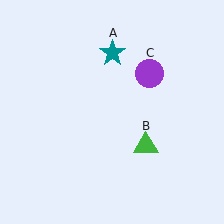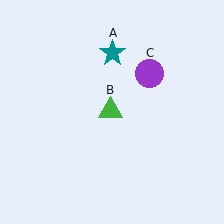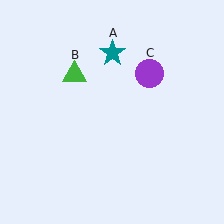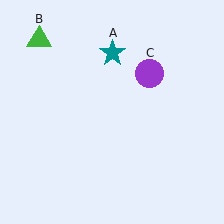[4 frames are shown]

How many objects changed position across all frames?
1 object changed position: green triangle (object B).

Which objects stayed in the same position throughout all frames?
Teal star (object A) and purple circle (object C) remained stationary.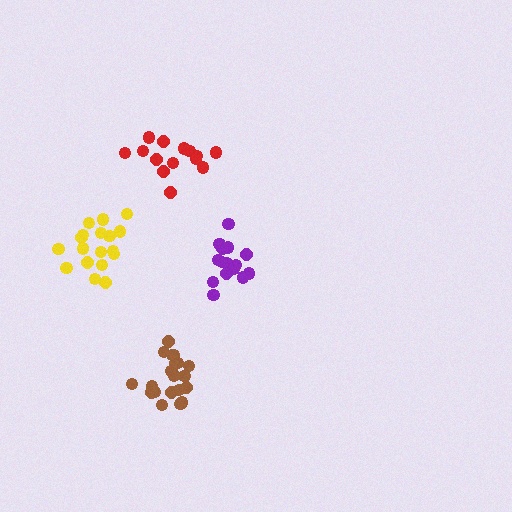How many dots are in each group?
Group 1: 20 dots, Group 2: 14 dots, Group 3: 18 dots, Group 4: 18 dots (70 total).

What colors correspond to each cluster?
The clusters are colored: brown, red, yellow, purple.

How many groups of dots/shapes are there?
There are 4 groups.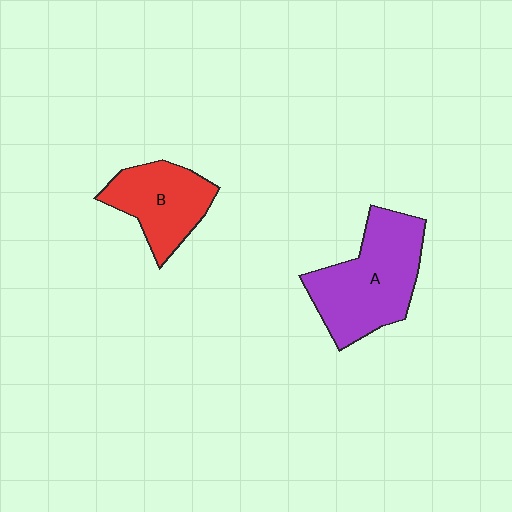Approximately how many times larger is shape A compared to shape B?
Approximately 1.5 times.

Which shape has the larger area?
Shape A (purple).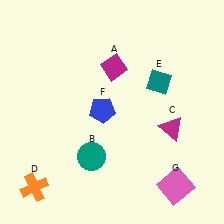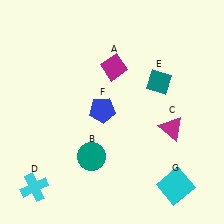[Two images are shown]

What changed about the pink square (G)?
In Image 1, G is pink. In Image 2, it changed to cyan.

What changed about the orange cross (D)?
In Image 1, D is orange. In Image 2, it changed to cyan.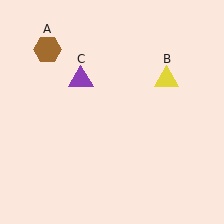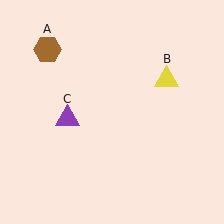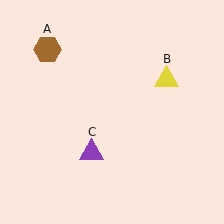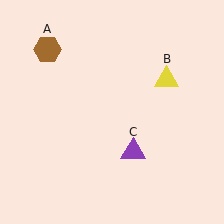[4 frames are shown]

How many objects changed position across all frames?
1 object changed position: purple triangle (object C).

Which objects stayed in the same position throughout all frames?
Brown hexagon (object A) and yellow triangle (object B) remained stationary.